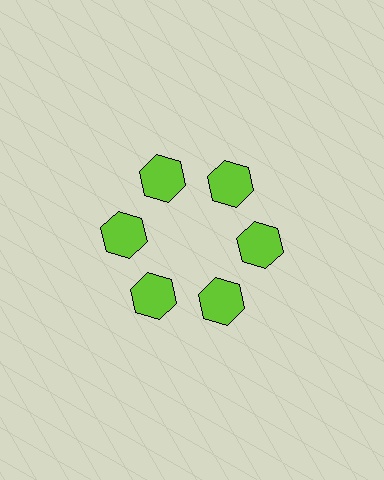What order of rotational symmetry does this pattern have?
This pattern has 6-fold rotational symmetry.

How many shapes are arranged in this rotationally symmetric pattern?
There are 6 shapes, arranged in 6 groups of 1.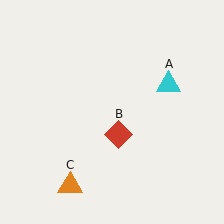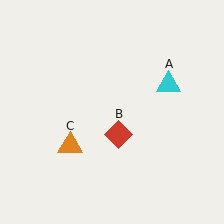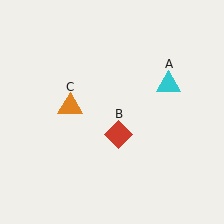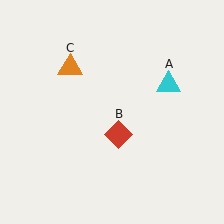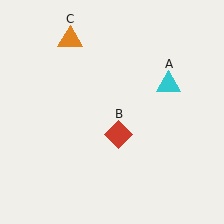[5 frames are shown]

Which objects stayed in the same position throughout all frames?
Cyan triangle (object A) and red diamond (object B) remained stationary.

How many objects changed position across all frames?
1 object changed position: orange triangle (object C).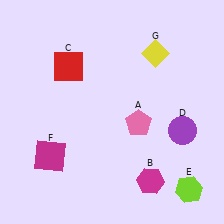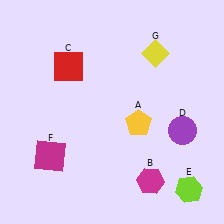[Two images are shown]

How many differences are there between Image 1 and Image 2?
There is 1 difference between the two images.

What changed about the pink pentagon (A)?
In Image 1, A is pink. In Image 2, it changed to yellow.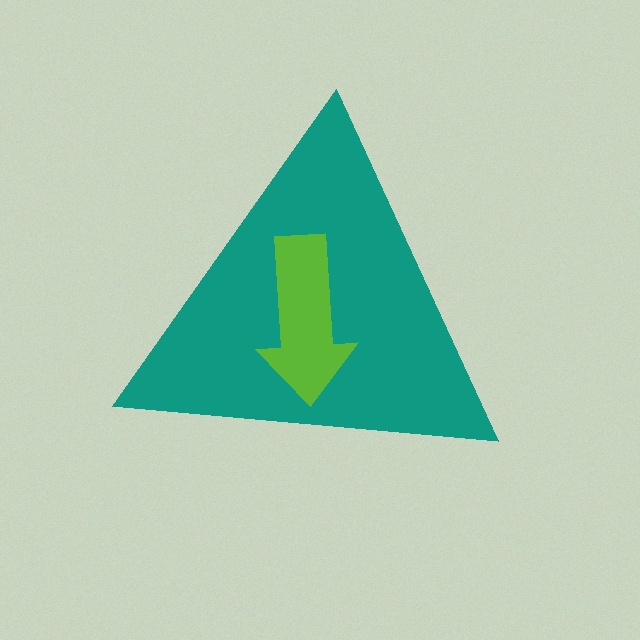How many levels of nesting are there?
2.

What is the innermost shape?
The lime arrow.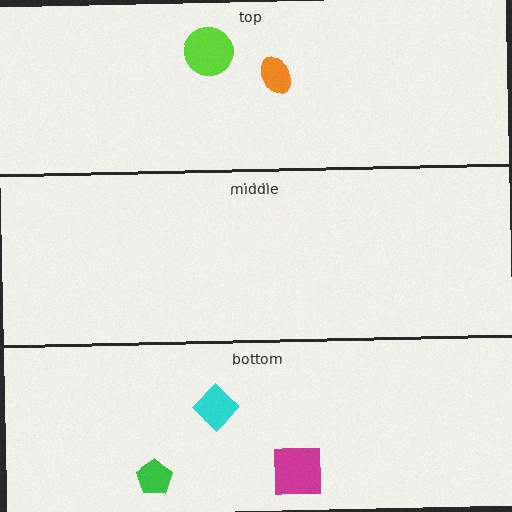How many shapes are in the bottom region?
3.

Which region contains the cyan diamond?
The bottom region.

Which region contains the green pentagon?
The bottom region.